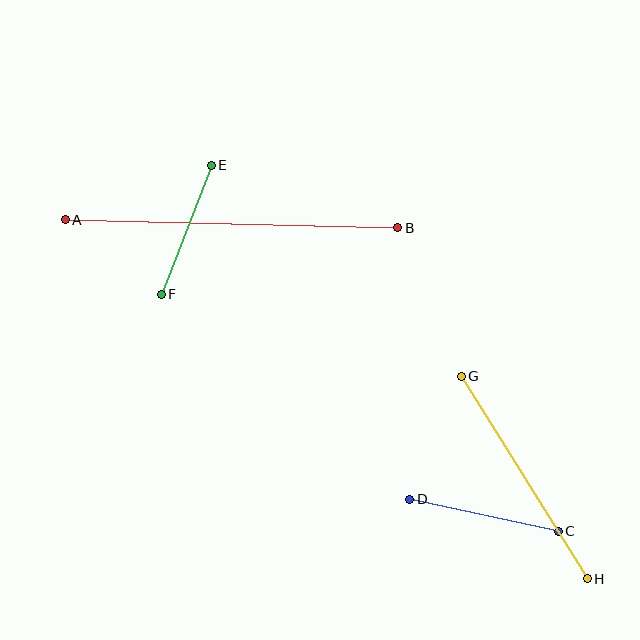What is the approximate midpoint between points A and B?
The midpoint is at approximately (231, 224) pixels.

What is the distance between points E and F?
The distance is approximately 138 pixels.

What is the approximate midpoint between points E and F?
The midpoint is at approximately (186, 230) pixels.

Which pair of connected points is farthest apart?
Points A and B are farthest apart.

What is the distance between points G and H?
The distance is approximately 239 pixels.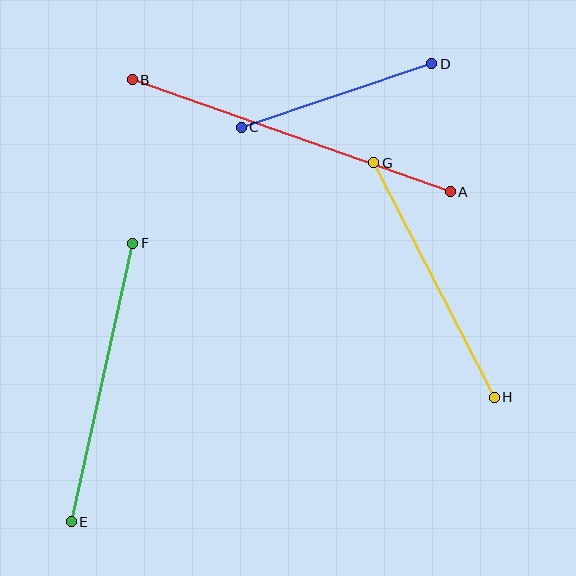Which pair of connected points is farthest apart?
Points A and B are farthest apart.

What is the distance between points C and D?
The distance is approximately 201 pixels.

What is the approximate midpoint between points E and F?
The midpoint is at approximately (102, 383) pixels.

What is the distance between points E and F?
The distance is approximately 285 pixels.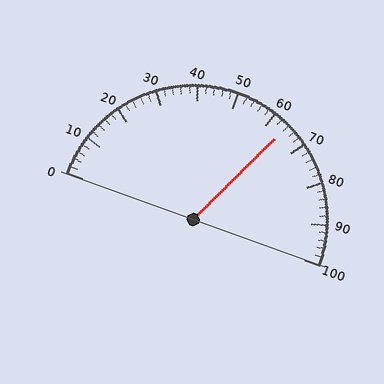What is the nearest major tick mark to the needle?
The nearest major tick mark is 60.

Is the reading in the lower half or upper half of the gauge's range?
The reading is in the upper half of the range (0 to 100).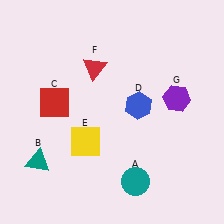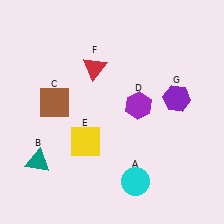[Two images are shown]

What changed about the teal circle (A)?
In Image 1, A is teal. In Image 2, it changed to cyan.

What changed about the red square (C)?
In Image 1, C is red. In Image 2, it changed to brown.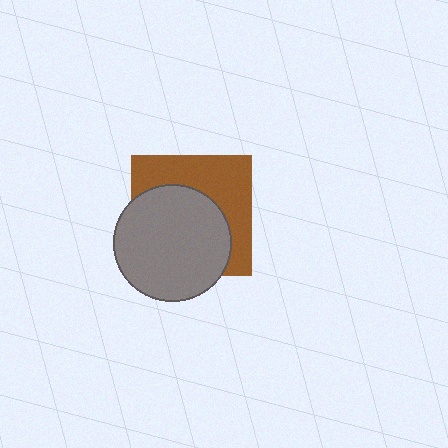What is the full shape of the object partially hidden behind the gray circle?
The partially hidden object is a brown square.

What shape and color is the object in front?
The object in front is a gray circle.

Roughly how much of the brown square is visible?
A small part of it is visible (roughly 44%).